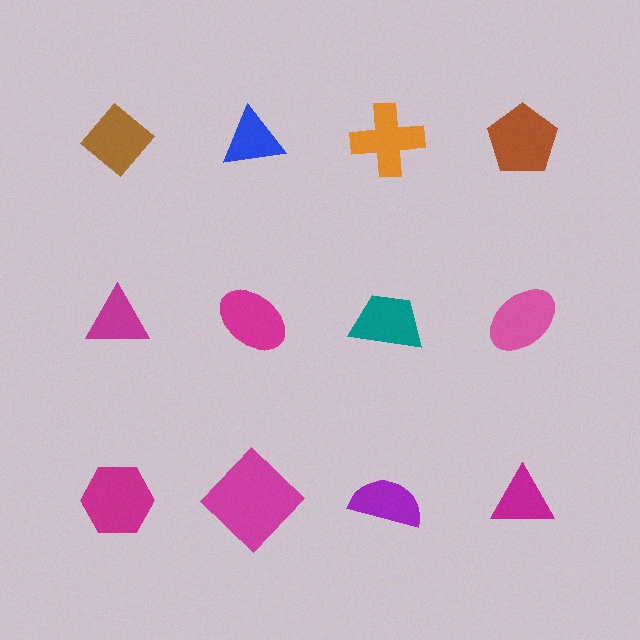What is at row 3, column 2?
A magenta diamond.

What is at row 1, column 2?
A blue triangle.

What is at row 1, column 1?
A brown diamond.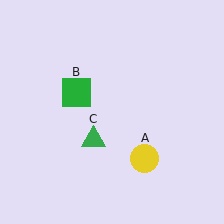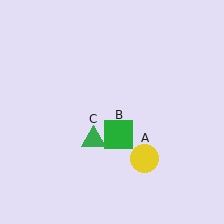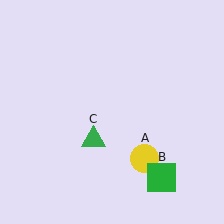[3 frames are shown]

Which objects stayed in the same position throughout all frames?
Yellow circle (object A) and green triangle (object C) remained stationary.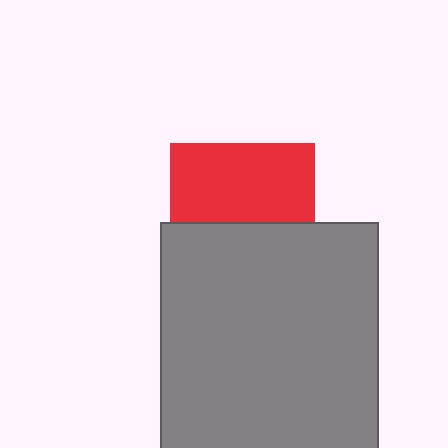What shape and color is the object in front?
The object in front is a gray rectangle.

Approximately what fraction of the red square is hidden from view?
Roughly 46% of the red square is hidden behind the gray rectangle.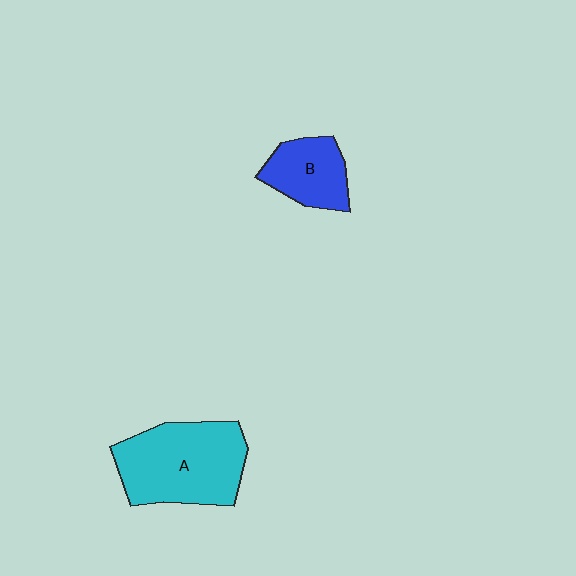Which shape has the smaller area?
Shape B (blue).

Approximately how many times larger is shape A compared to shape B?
Approximately 1.9 times.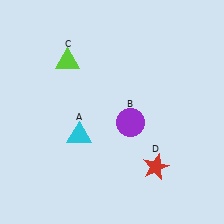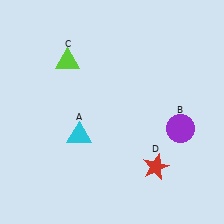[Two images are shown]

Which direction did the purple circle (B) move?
The purple circle (B) moved right.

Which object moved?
The purple circle (B) moved right.